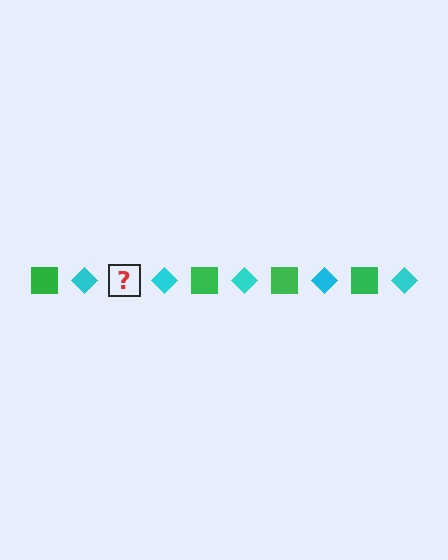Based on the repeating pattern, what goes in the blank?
The blank should be a green square.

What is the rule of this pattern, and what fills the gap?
The rule is that the pattern alternates between green square and cyan diamond. The gap should be filled with a green square.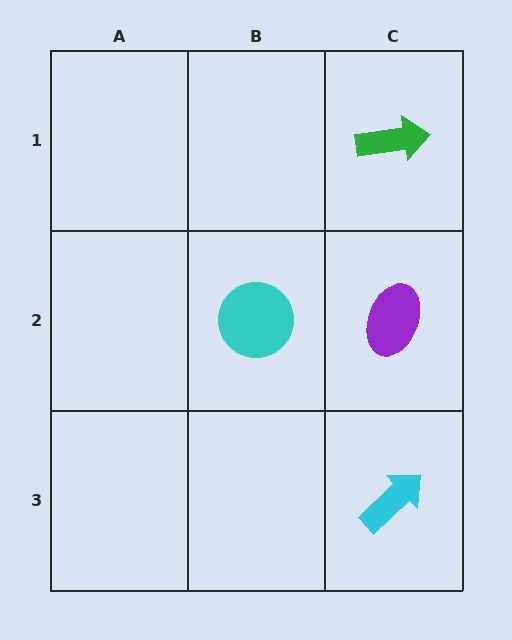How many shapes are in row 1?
1 shape.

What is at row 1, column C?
A green arrow.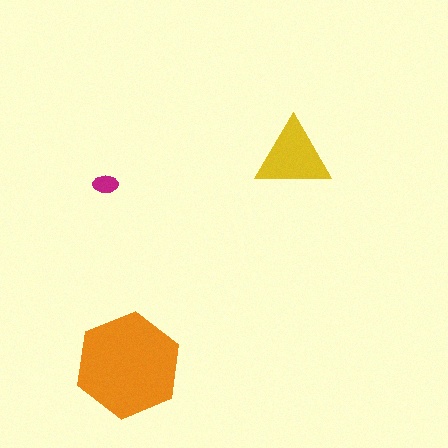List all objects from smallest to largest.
The magenta ellipse, the yellow triangle, the orange hexagon.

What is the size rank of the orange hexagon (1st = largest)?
1st.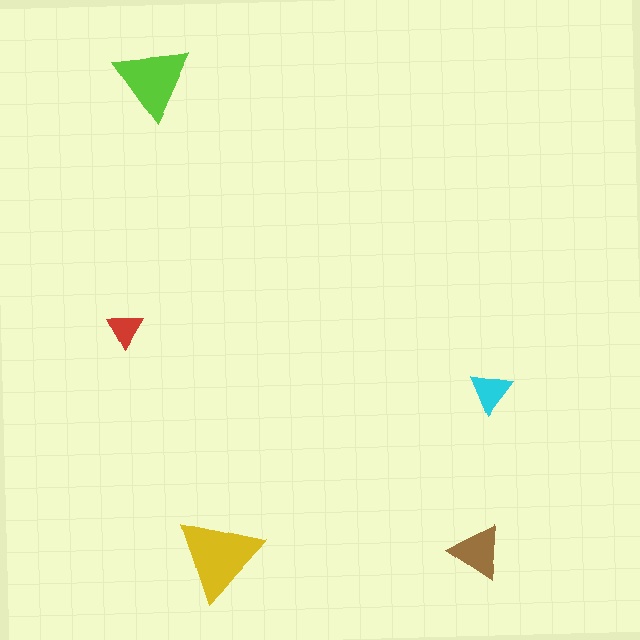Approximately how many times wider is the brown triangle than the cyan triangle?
About 1.5 times wider.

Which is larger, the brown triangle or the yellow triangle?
The yellow one.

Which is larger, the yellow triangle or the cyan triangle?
The yellow one.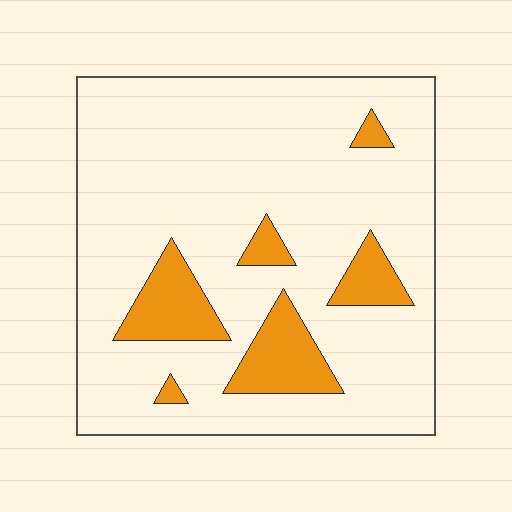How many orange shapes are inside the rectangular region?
6.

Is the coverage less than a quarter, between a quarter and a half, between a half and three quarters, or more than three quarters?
Less than a quarter.